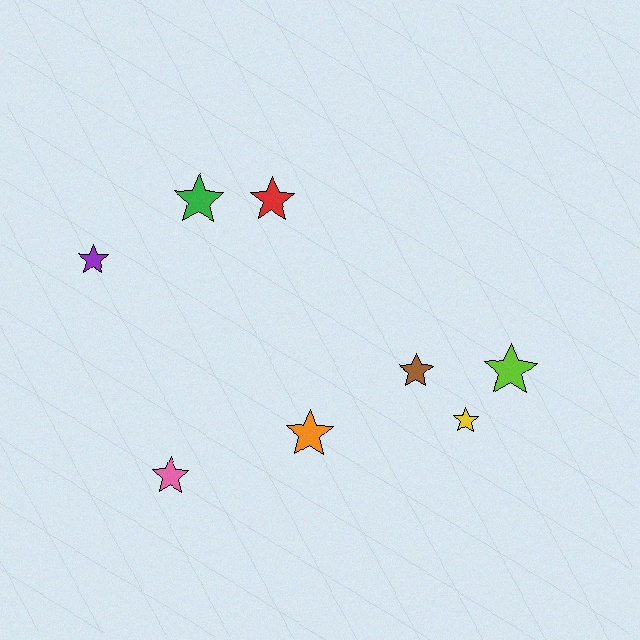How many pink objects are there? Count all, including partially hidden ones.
There is 1 pink object.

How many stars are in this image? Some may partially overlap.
There are 8 stars.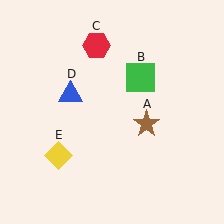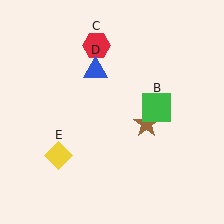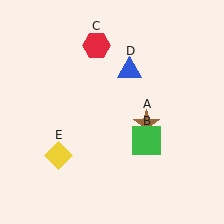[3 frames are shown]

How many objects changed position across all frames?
2 objects changed position: green square (object B), blue triangle (object D).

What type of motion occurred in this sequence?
The green square (object B), blue triangle (object D) rotated clockwise around the center of the scene.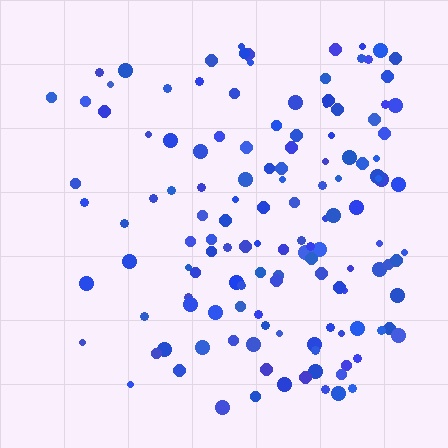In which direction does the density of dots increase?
From left to right, with the right side densest.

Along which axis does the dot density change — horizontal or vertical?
Horizontal.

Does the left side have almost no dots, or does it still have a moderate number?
Still a moderate number, just noticeably fewer than the right.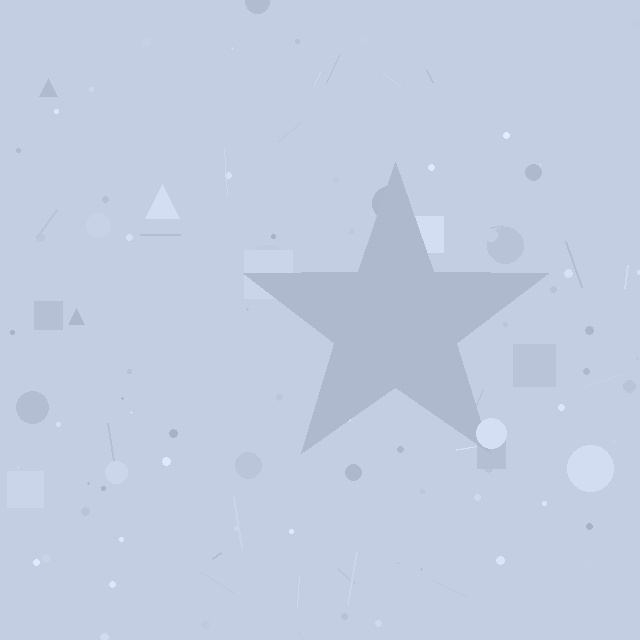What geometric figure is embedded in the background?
A star is embedded in the background.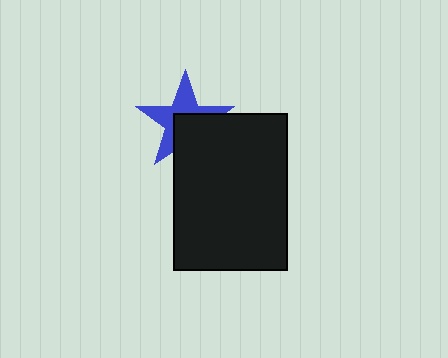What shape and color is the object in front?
The object in front is a black rectangle.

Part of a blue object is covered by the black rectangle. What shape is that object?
It is a star.